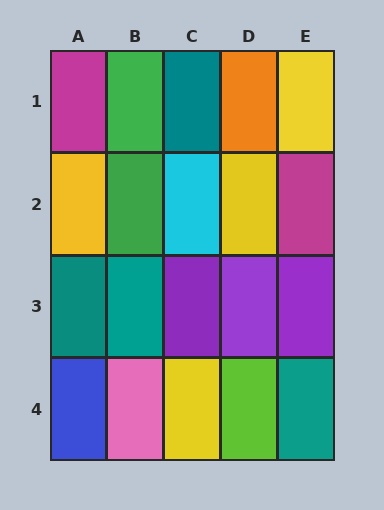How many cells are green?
2 cells are green.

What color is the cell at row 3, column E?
Purple.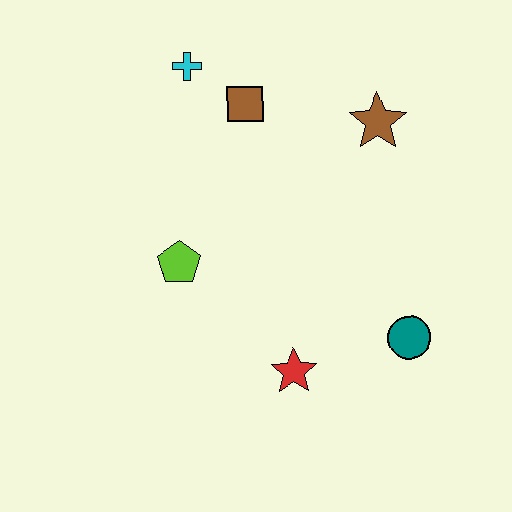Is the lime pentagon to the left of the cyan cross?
Yes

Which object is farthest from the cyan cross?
The teal circle is farthest from the cyan cross.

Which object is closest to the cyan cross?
The brown square is closest to the cyan cross.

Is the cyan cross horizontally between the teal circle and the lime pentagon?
Yes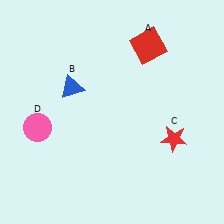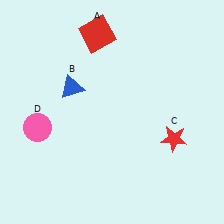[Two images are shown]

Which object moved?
The red square (A) moved left.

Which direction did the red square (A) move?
The red square (A) moved left.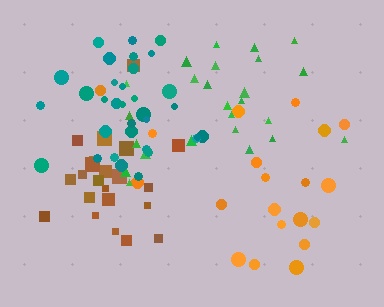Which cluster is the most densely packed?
Brown.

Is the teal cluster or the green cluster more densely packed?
Teal.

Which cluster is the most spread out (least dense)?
Orange.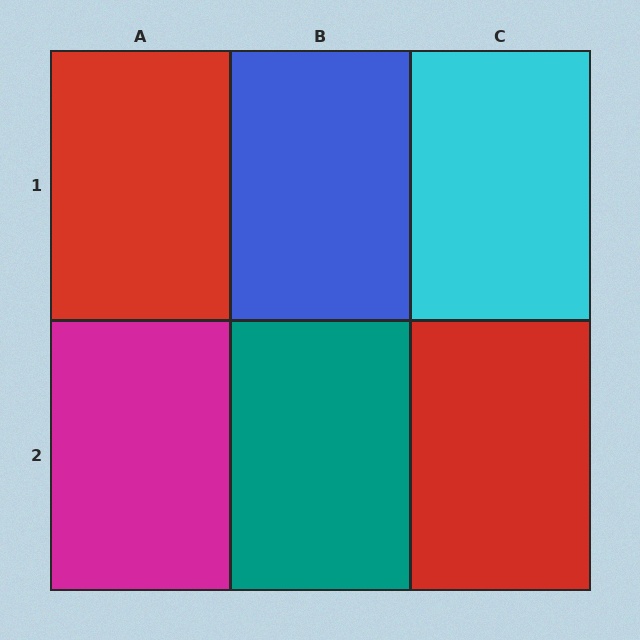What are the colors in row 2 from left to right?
Magenta, teal, red.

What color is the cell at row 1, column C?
Cyan.